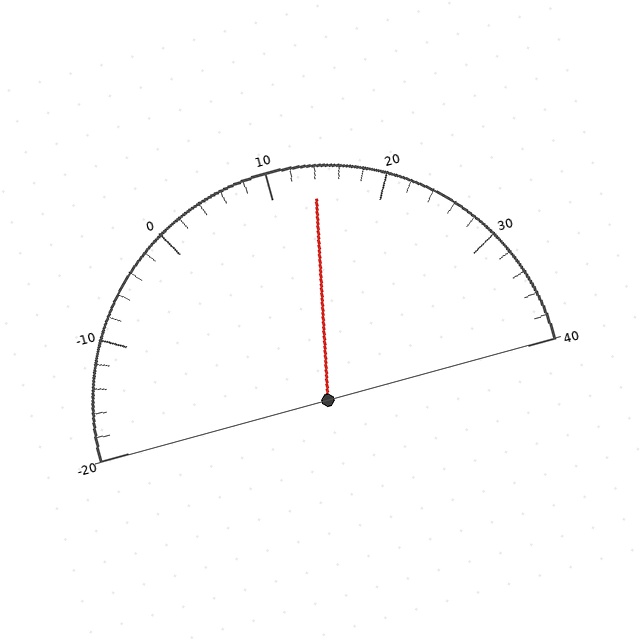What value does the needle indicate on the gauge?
The needle indicates approximately 14.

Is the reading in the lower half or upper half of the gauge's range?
The reading is in the upper half of the range (-20 to 40).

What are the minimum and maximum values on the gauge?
The gauge ranges from -20 to 40.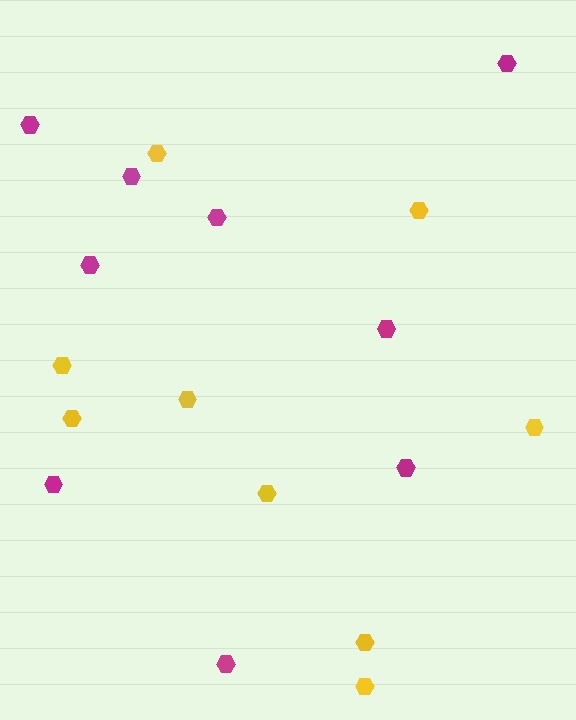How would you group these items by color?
There are 2 groups: one group of yellow hexagons (9) and one group of magenta hexagons (9).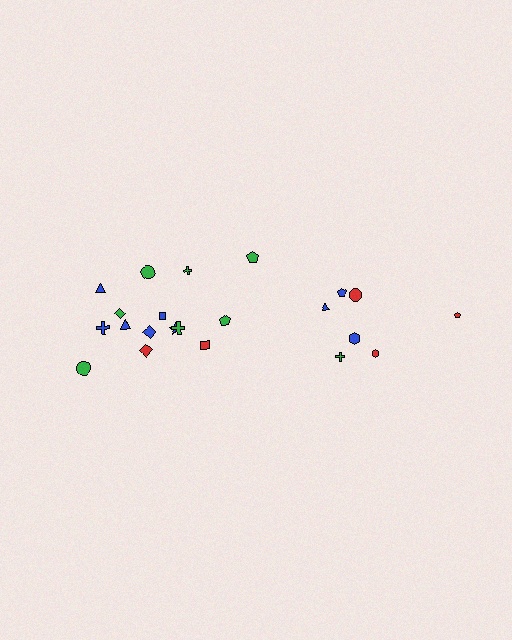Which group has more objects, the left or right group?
The left group.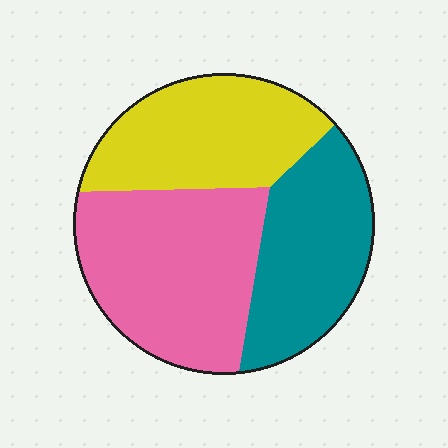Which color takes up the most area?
Pink, at roughly 40%.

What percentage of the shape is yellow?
Yellow takes up between a quarter and a half of the shape.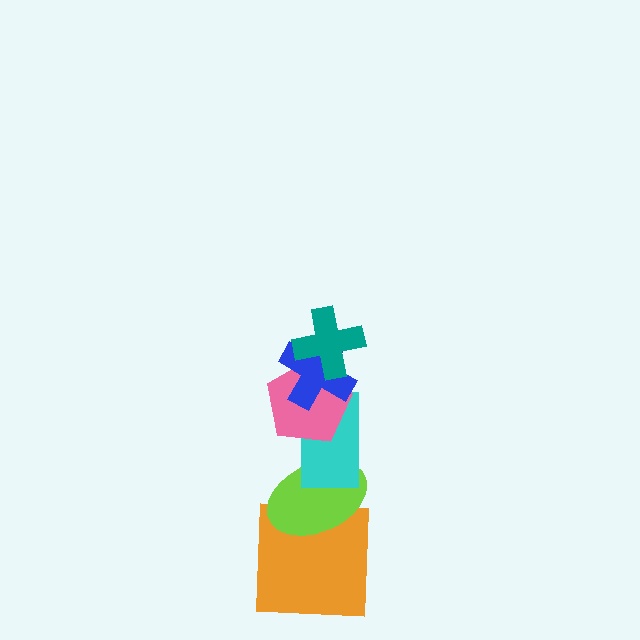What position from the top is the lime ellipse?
The lime ellipse is 5th from the top.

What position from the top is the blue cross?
The blue cross is 2nd from the top.